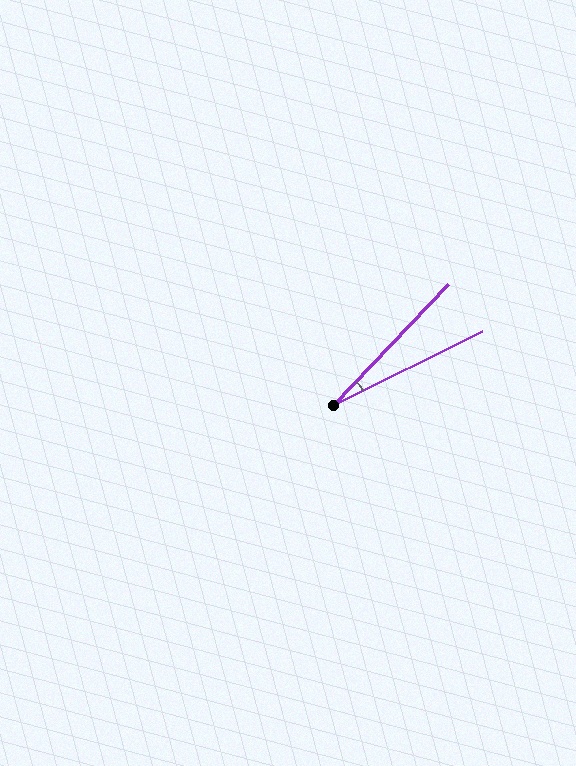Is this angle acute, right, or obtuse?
It is acute.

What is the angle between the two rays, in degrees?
Approximately 20 degrees.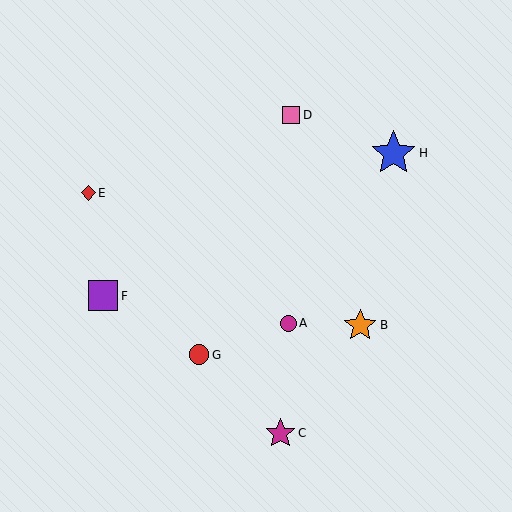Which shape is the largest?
The blue star (labeled H) is the largest.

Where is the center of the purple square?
The center of the purple square is at (103, 296).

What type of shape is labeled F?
Shape F is a purple square.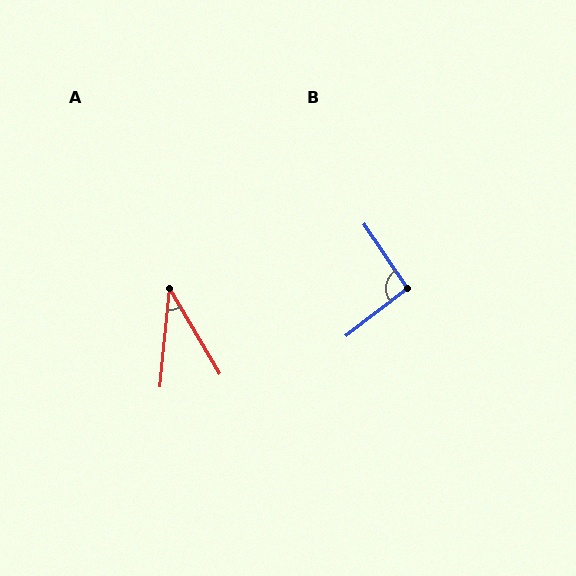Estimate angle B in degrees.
Approximately 94 degrees.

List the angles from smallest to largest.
A (36°), B (94°).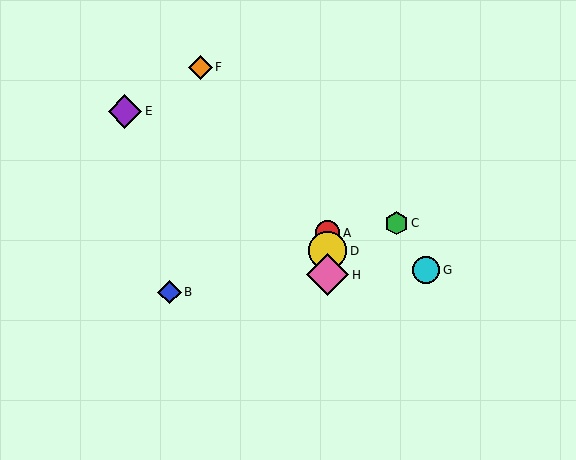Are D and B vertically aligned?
No, D is at x≈328 and B is at x≈169.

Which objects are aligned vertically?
Objects A, D, H are aligned vertically.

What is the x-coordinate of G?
Object G is at x≈426.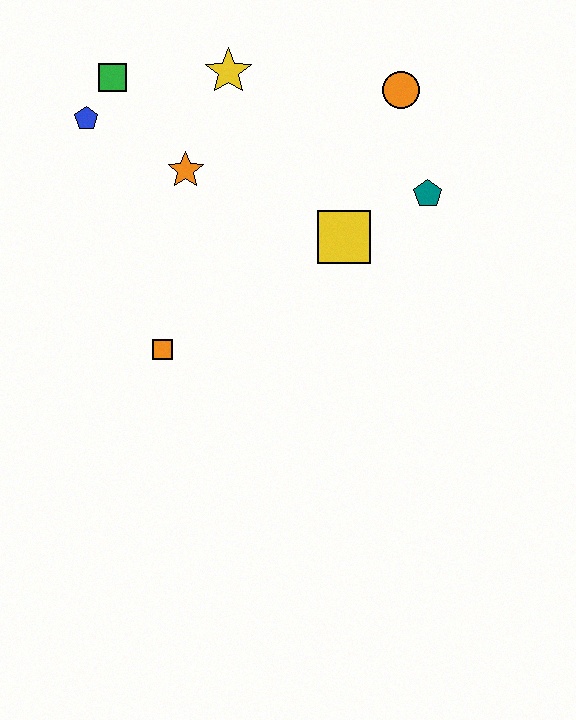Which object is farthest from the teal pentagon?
The blue pentagon is farthest from the teal pentagon.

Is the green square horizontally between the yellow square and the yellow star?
No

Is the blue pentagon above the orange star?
Yes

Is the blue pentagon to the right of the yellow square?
No